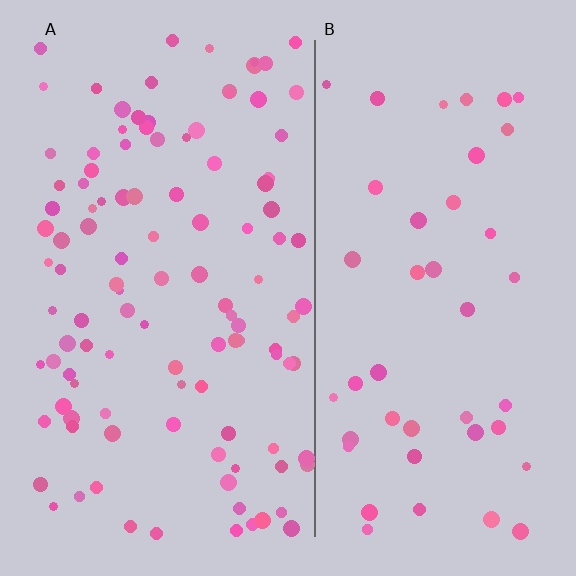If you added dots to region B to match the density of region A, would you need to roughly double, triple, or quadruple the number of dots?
Approximately triple.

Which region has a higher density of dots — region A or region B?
A (the left).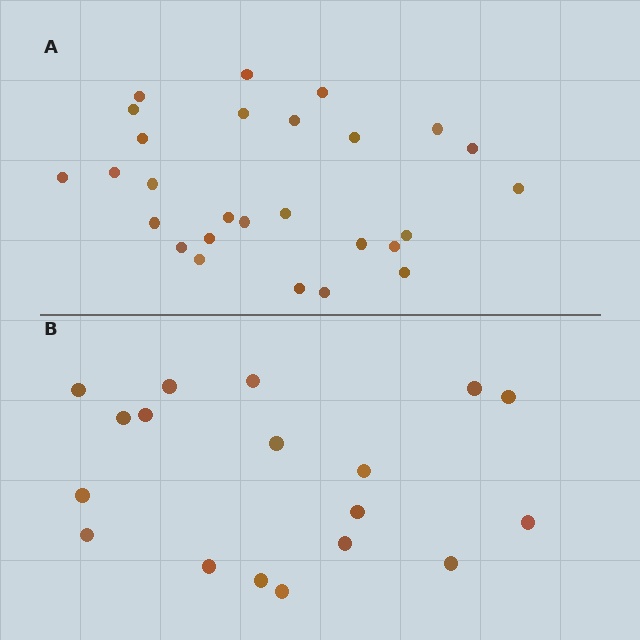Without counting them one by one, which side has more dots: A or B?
Region A (the top region) has more dots.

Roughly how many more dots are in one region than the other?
Region A has roughly 8 or so more dots than region B.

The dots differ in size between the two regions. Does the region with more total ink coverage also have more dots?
No. Region B has more total ink coverage because its dots are larger, but region A actually contains more individual dots. Total area can be misleading — the number of items is what matters here.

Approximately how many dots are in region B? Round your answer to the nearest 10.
About 20 dots. (The exact count is 18, which rounds to 20.)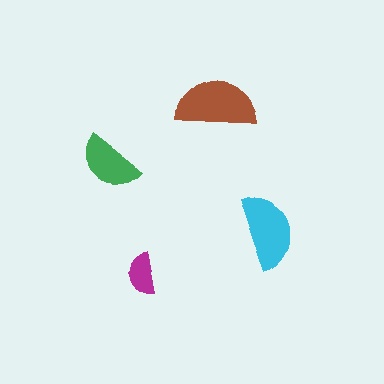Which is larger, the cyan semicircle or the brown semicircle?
The brown one.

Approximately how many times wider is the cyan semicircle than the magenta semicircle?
About 2 times wider.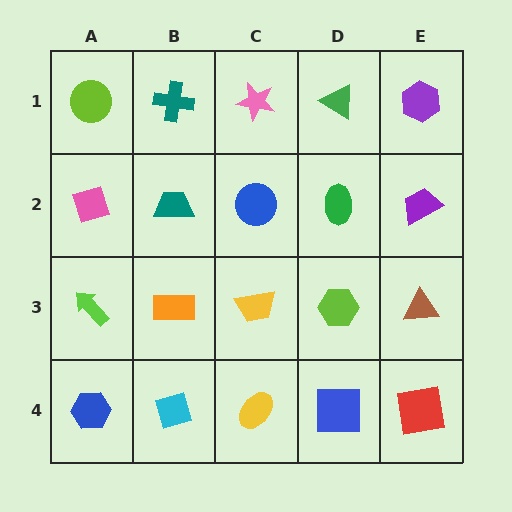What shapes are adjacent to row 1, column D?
A green ellipse (row 2, column D), a pink star (row 1, column C), a purple hexagon (row 1, column E).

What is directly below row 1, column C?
A blue circle.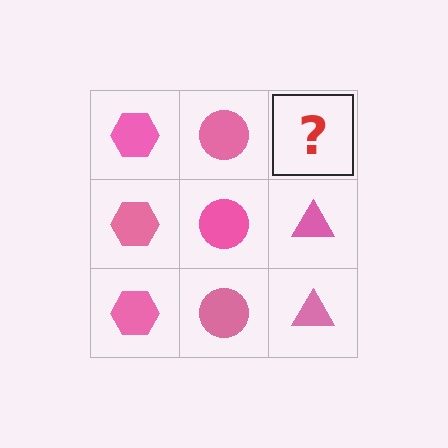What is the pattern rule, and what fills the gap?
The rule is that each column has a consistent shape. The gap should be filled with a pink triangle.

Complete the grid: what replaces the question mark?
The question mark should be replaced with a pink triangle.